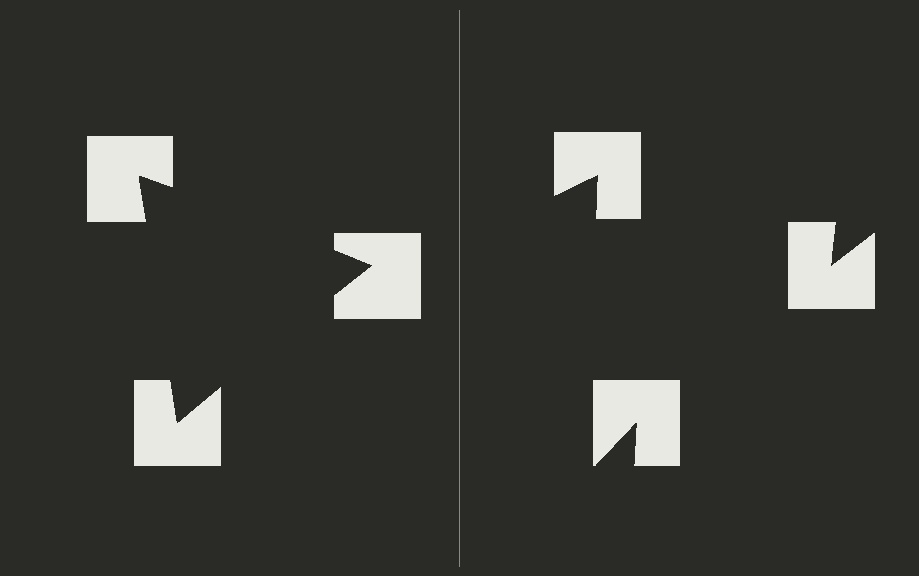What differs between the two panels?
The notched squares are positioned identically on both sides; only the wedge orientations differ. On the left they align to a triangle; on the right they are misaligned.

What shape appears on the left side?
An illusory triangle.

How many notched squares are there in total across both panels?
6 — 3 on each side.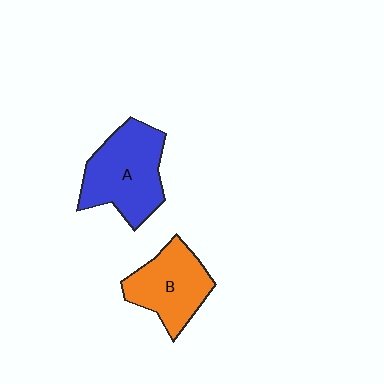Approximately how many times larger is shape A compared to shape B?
Approximately 1.2 times.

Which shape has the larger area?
Shape A (blue).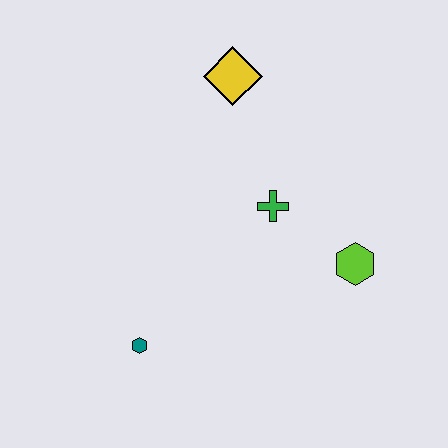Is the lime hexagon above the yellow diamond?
No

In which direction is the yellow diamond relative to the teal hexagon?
The yellow diamond is above the teal hexagon.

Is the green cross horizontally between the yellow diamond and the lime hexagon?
Yes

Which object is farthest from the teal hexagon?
The yellow diamond is farthest from the teal hexagon.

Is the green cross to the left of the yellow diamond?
No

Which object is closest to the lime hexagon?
The green cross is closest to the lime hexagon.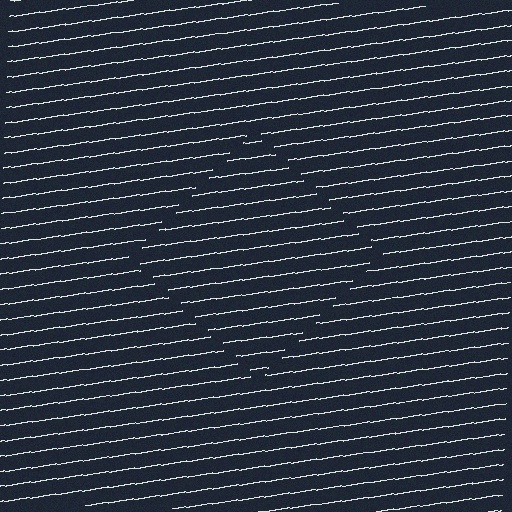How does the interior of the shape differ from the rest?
The interior of the shape contains the same grating, shifted by half a period — the contour is defined by the phase discontinuity where line-ends from the inner and outer gratings abut.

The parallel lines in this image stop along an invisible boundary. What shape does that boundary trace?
An illusory square. The interior of the shape contains the same grating, shifted by half a period — the contour is defined by the phase discontinuity where line-ends from the inner and outer gratings abut.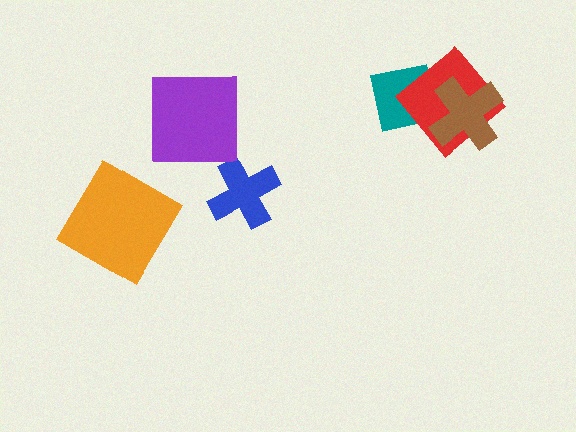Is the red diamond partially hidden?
Yes, it is partially covered by another shape.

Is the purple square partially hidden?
No, no other shape covers it.